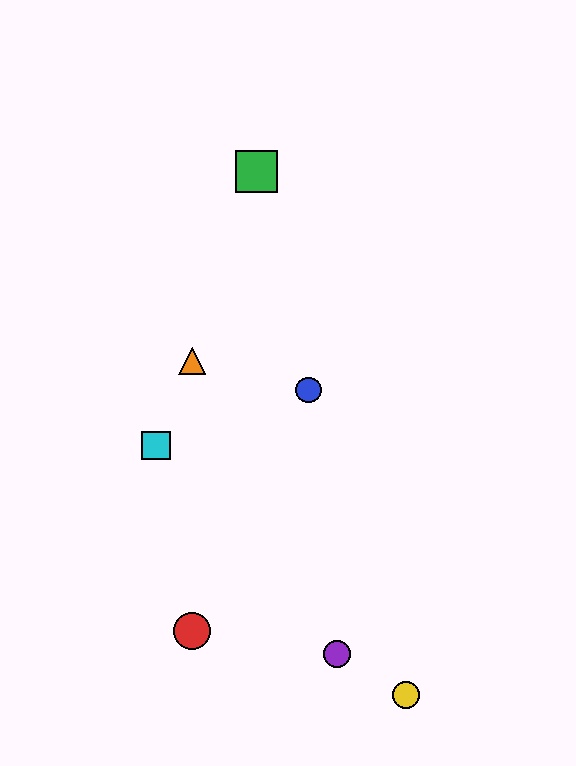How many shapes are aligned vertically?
2 shapes (the red circle, the orange triangle) are aligned vertically.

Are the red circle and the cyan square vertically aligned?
No, the red circle is at x≈192 and the cyan square is at x≈156.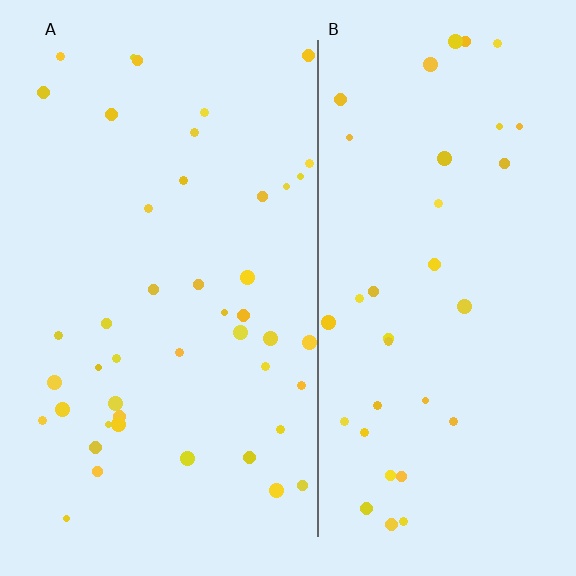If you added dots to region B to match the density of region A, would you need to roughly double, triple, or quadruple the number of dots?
Approximately double.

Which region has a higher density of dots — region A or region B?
A (the left).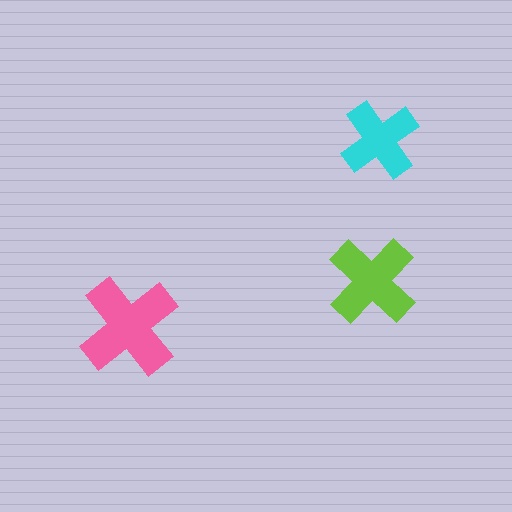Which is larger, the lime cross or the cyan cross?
The lime one.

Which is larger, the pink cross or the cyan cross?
The pink one.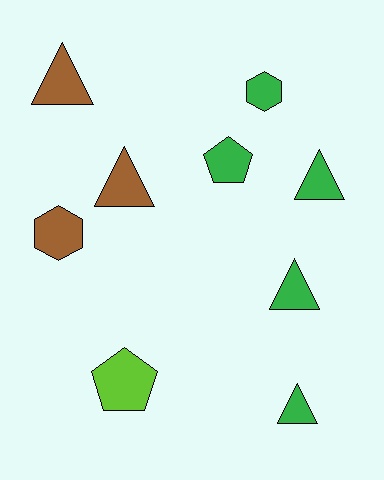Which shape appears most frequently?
Triangle, with 5 objects.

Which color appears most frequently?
Green, with 5 objects.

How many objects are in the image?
There are 9 objects.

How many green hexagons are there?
There is 1 green hexagon.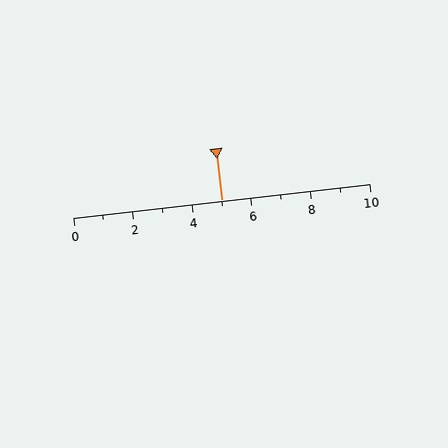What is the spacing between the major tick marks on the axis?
The major ticks are spaced 2 apart.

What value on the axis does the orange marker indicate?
The marker indicates approximately 5.